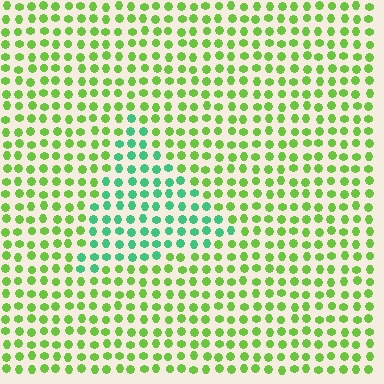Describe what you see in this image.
The image is filled with small lime elements in a uniform arrangement. A triangle-shaped region is visible where the elements are tinted to a slightly different hue, forming a subtle color boundary.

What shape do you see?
I see a triangle.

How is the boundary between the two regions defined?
The boundary is defined purely by a slight shift in hue (about 47 degrees). Spacing, size, and orientation are identical on both sides.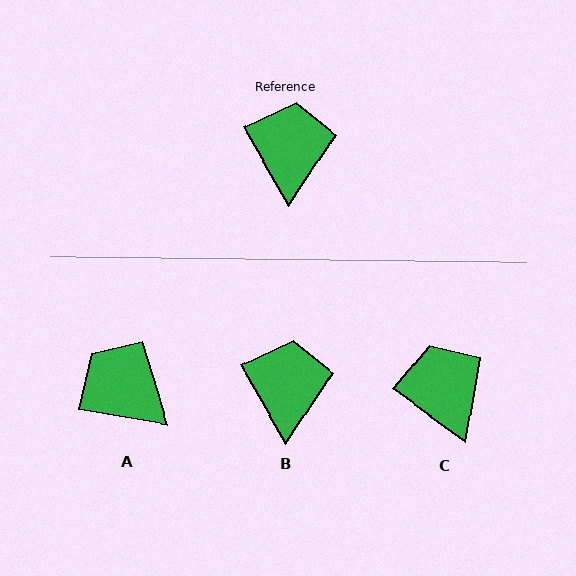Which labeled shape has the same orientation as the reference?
B.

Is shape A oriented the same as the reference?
No, it is off by about 51 degrees.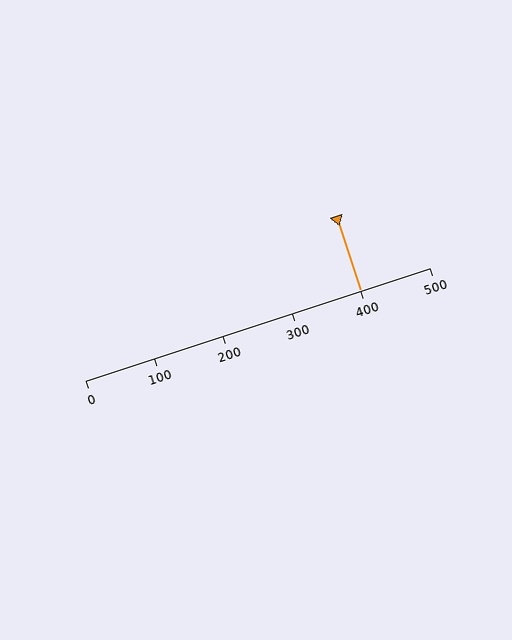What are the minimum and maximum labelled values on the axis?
The axis runs from 0 to 500.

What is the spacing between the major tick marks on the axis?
The major ticks are spaced 100 apart.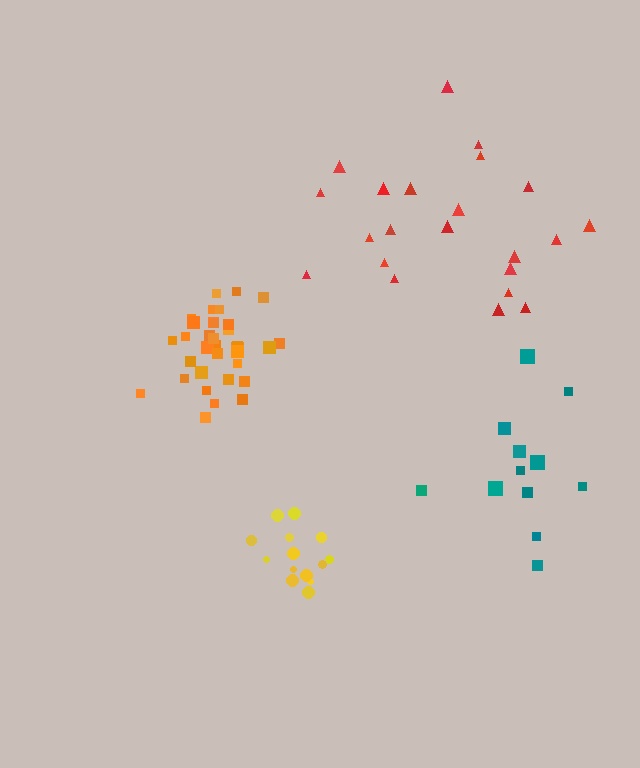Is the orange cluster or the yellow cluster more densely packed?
Orange.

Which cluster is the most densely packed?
Orange.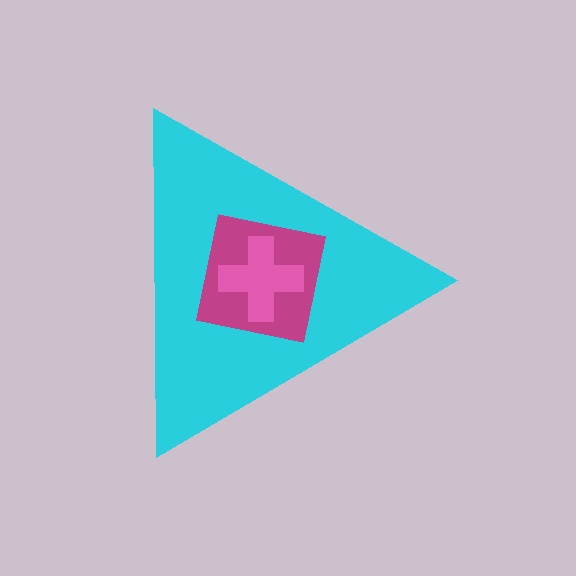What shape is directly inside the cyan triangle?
The magenta square.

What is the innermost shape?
The pink cross.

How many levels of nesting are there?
3.